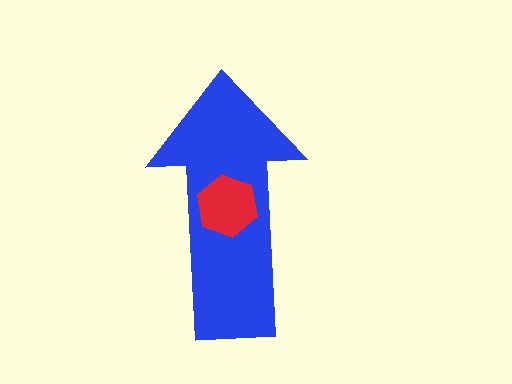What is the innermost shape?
The red hexagon.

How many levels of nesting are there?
2.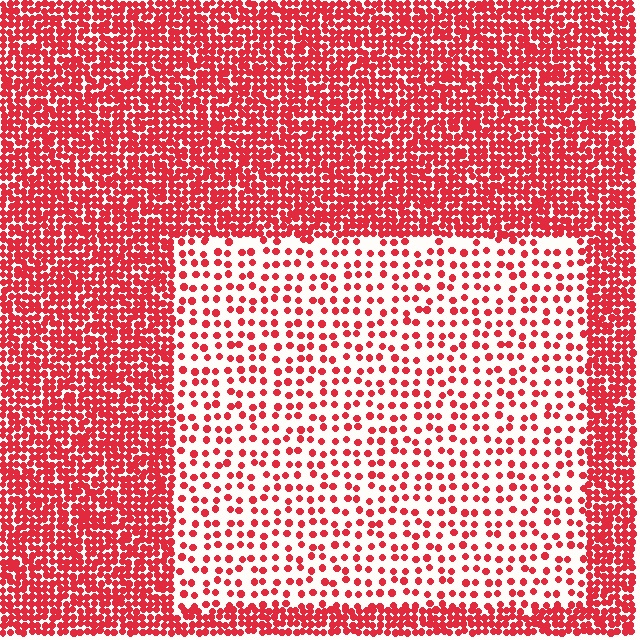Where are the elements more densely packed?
The elements are more densely packed outside the rectangle boundary.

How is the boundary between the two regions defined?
The boundary is defined by a change in element density (approximately 2.8x ratio). All elements are the same color, size, and shape.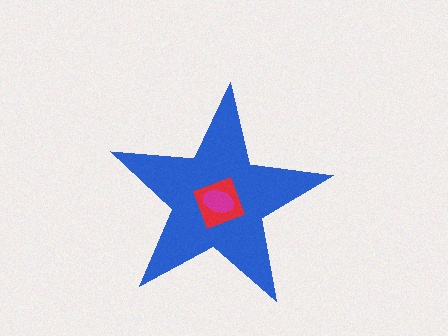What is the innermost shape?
The magenta ellipse.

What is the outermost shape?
The blue star.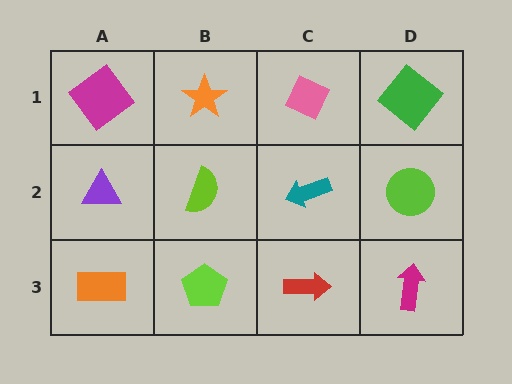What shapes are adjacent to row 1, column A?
A purple triangle (row 2, column A), an orange star (row 1, column B).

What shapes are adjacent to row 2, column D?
A green diamond (row 1, column D), a magenta arrow (row 3, column D), a teal arrow (row 2, column C).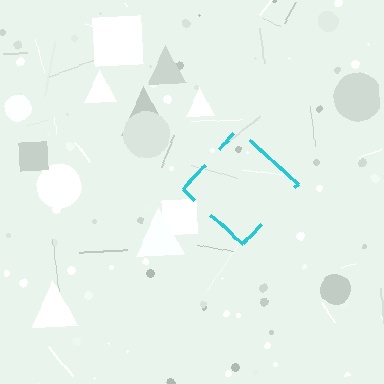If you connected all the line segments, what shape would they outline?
They would outline a diamond.